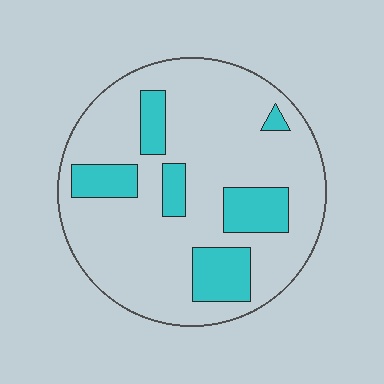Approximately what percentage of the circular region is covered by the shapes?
Approximately 20%.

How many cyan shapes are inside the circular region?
6.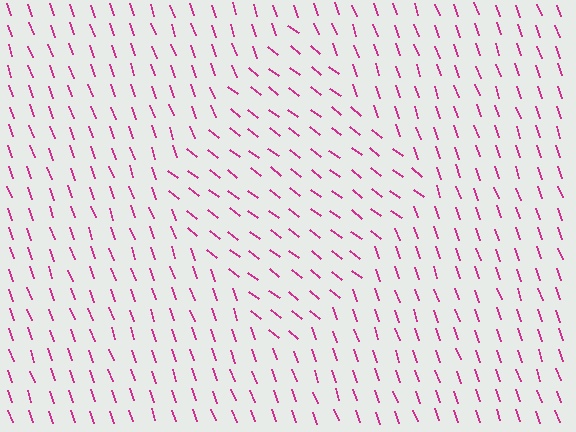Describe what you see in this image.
The image is filled with small magenta line segments. A diamond region in the image has lines oriented differently from the surrounding lines, creating a visible texture boundary.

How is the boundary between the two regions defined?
The boundary is defined purely by a change in line orientation (approximately 33 degrees difference). All lines are the same color and thickness.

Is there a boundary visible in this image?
Yes, there is a texture boundary formed by a change in line orientation.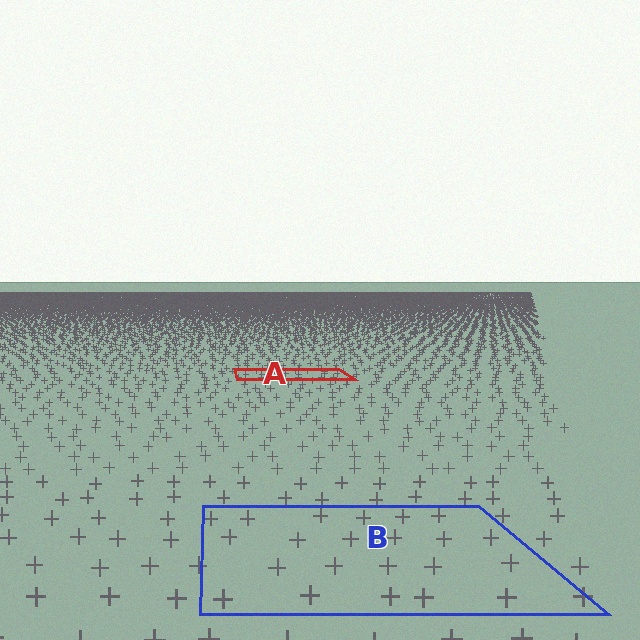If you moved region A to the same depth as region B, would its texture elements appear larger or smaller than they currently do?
They would appear larger. At a closer depth, the same texture elements are projected at a bigger on-screen size.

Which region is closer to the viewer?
Region B is closer. The texture elements there are larger and more spread out.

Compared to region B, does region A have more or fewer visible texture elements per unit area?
Region A has more texture elements per unit area — they are packed more densely because it is farther away.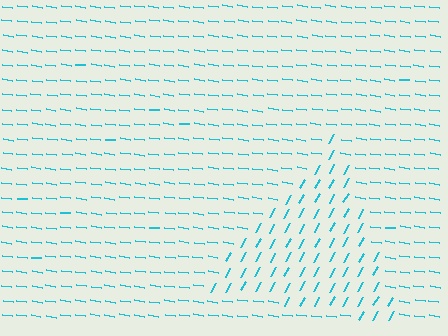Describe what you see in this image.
The image is filled with small cyan line segments. A triangle region in the image has lines oriented differently from the surrounding lines, creating a visible texture boundary.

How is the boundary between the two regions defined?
The boundary is defined purely by a change in line orientation (approximately 68 degrees difference). All lines are the same color and thickness.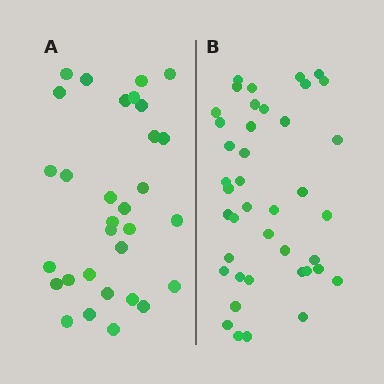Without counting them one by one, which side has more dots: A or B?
Region B (the right region) has more dots.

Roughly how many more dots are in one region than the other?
Region B has roughly 10 or so more dots than region A.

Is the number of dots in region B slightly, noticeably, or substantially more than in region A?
Region B has noticeably more, but not dramatically so. The ratio is roughly 1.3 to 1.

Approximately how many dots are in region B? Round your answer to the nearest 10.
About 40 dots. (The exact count is 41, which rounds to 40.)